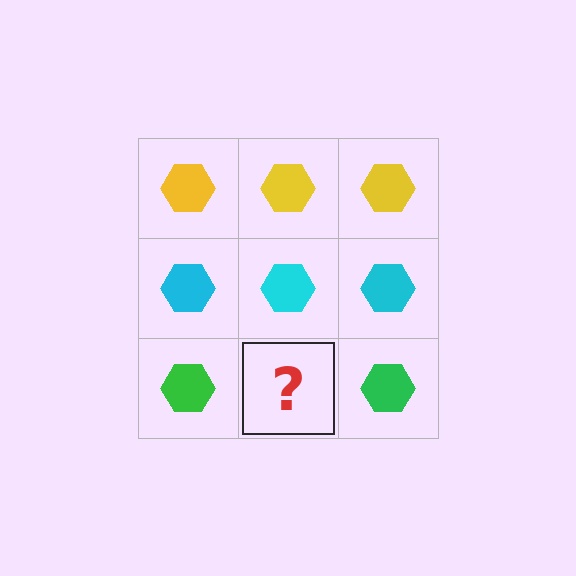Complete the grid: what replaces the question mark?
The question mark should be replaced with a green hexagon.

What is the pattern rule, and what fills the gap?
The rule is that each row has a consistent color. The gap should be filled with a green hexagon.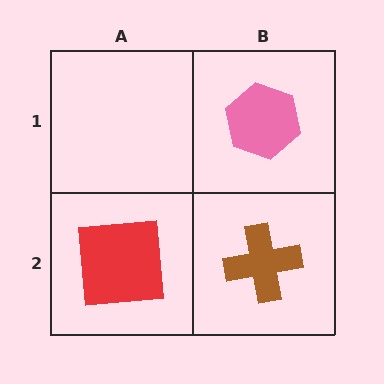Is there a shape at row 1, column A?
No, that cell is empty.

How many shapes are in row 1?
1 shape.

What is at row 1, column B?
A pink hexagon.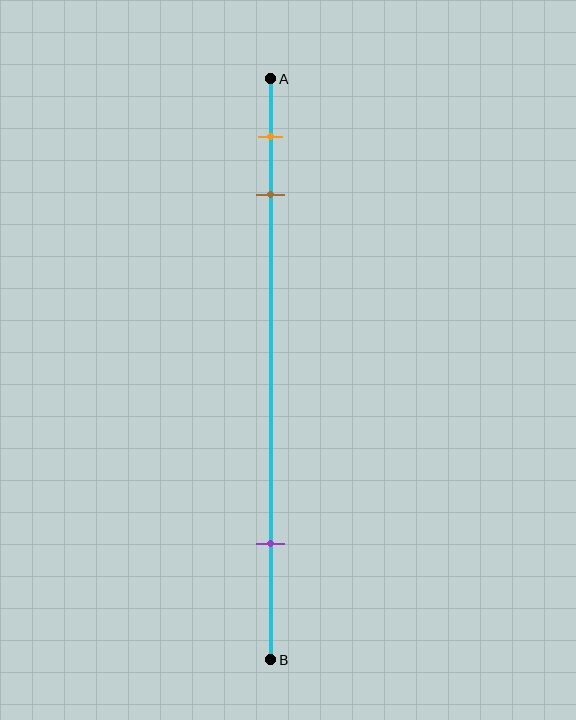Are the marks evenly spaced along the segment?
No, the marks are not evenly spaced.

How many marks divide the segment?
There are 3 marks dividing the segment.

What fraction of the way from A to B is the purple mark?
The purple mark is approximately 80% (0.8) of the way from A to B.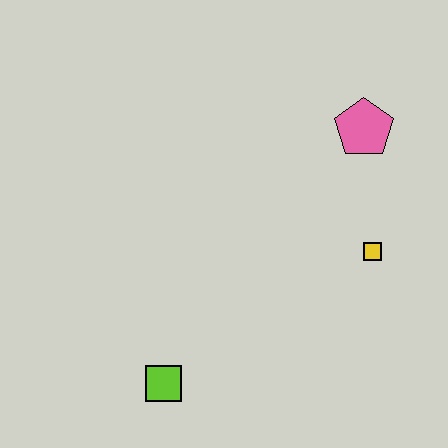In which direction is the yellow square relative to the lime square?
The yellow square is to the right of the lime square.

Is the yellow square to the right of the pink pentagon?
Yes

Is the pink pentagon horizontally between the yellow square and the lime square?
Yes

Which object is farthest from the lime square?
The pink pentagon is farthest from the lime square.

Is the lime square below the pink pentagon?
Yes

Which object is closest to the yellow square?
The pink pentagon is closest to the yellow square.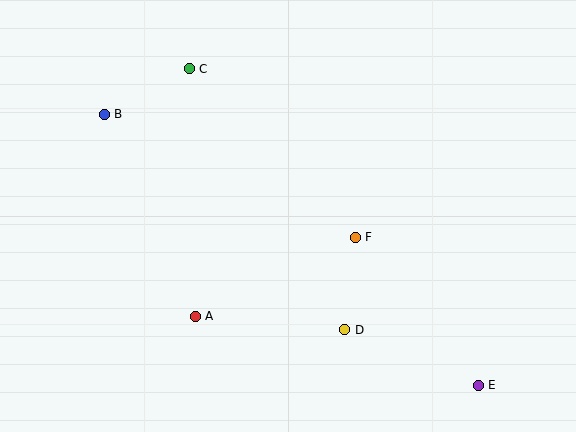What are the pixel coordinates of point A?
Point A is at (195, 316).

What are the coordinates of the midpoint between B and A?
The midpoint between B and A is at (150, 215).